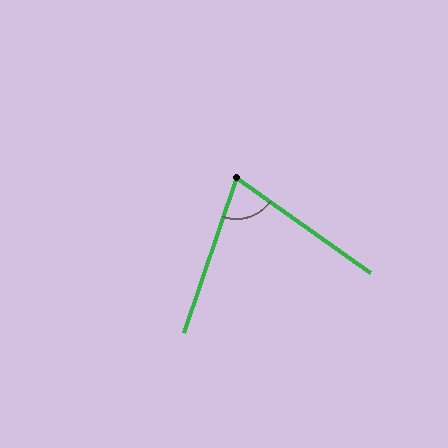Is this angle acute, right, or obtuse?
It is acute.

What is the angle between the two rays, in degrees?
Approximately 73 degrees.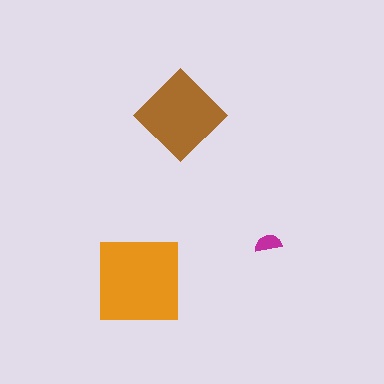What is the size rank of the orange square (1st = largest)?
1st.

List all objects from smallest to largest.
The magenta semicircle, the brown diamond, the orange square.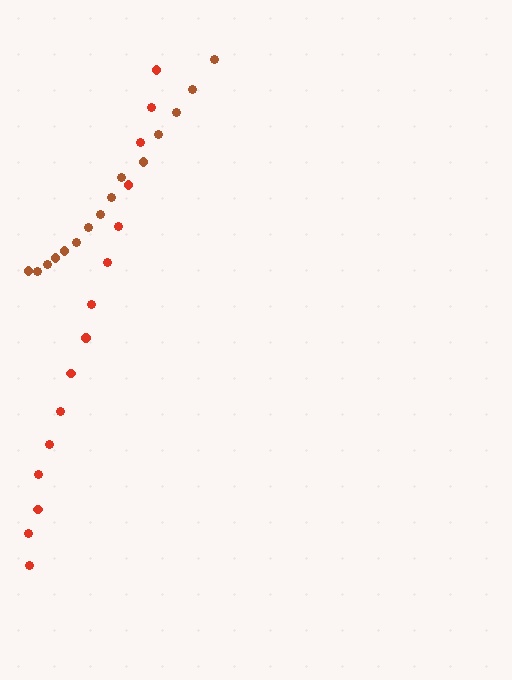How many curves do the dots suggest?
There are 2 distinct paths.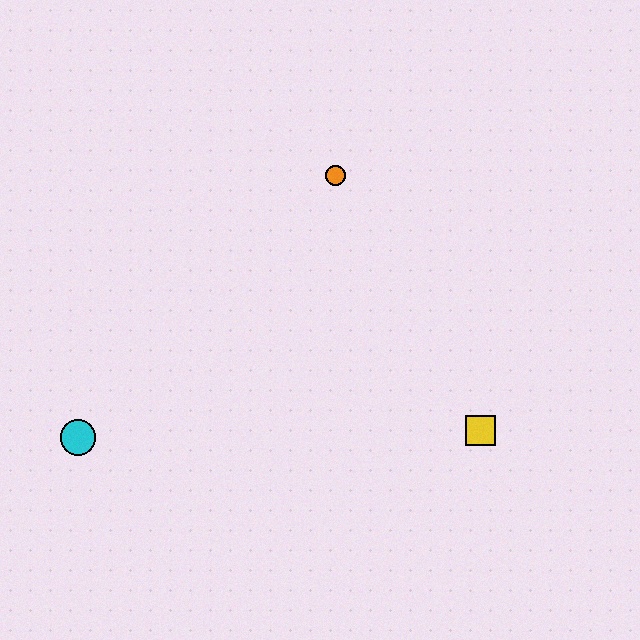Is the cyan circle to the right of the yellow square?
No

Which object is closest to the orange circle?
The yellow square is closest to the orange circle.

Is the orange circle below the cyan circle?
No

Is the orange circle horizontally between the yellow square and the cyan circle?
Yes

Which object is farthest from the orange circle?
The cyan circle is farthest from the orange circle.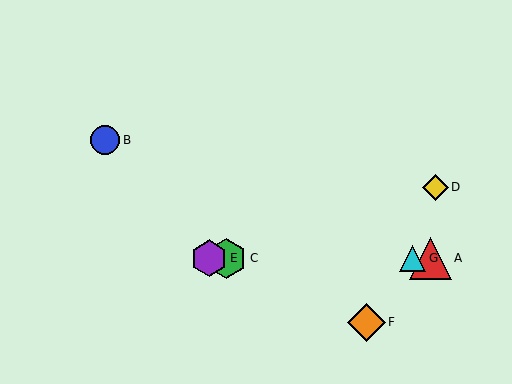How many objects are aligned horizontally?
4 objects (A, C, E, G) are aligned horizontally.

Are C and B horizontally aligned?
No, C is at y≈258 and B is at y≈140.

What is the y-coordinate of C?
Object C is at y≈258.